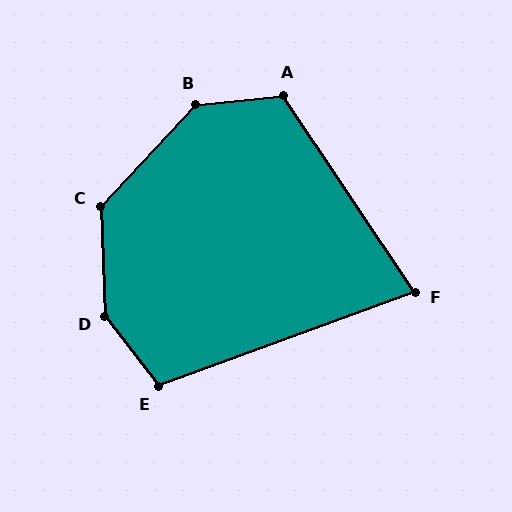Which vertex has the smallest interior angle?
F, at approximately 77 degrees.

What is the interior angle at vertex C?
Approximately 135 degrees (obtuse).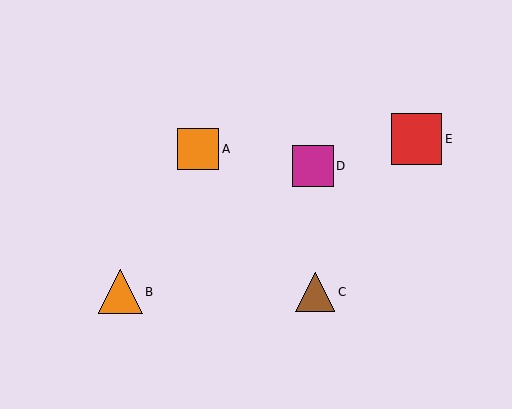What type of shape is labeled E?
Shape E is a red square.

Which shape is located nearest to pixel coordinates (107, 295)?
The orange triangle (labeled B) at (120, 292) is nearest to that location.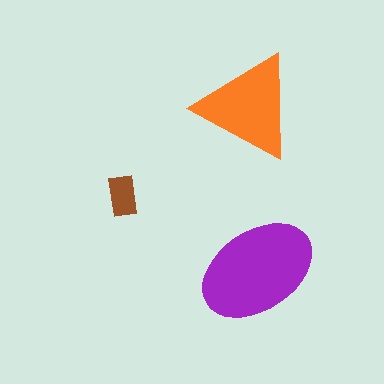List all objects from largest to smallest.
The purple ellipse, the orange triangle, the brown rectangle.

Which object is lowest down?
The purple ellipse is bottommost.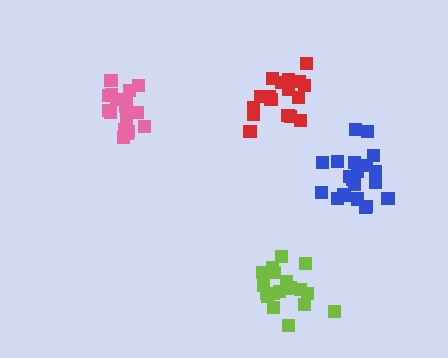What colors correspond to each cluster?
The clusters are colored: lime, red, pink, blue.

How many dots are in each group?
Group 1: 19 dots, Group 2: 17 dots, Group 3: 17 dots, Group 4: 20 dots (73 total).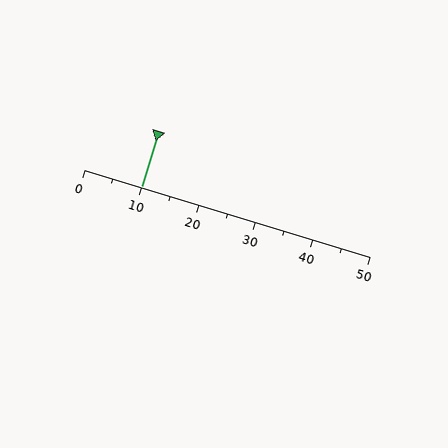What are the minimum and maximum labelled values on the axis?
The axis runs from 0 to 50.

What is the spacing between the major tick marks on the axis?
The major ticks are spaced 10 apart.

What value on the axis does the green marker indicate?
The marker indicates approximately 10.